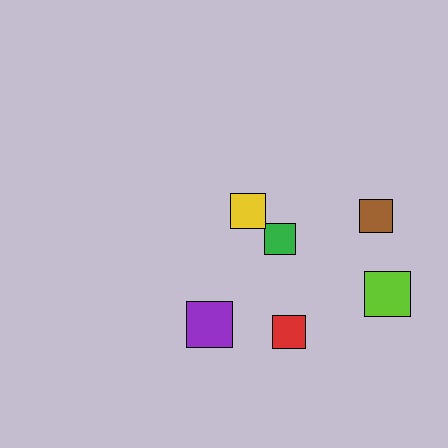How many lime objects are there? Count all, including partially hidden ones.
There is 1 lime object.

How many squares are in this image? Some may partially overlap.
There are 6 squares.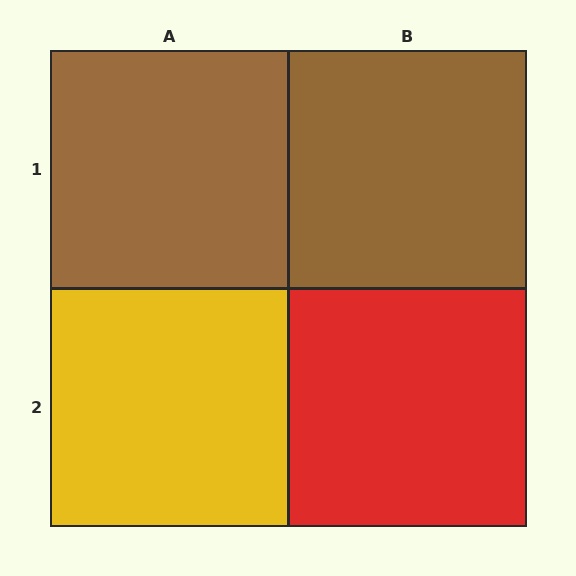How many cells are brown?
2 cells are brown.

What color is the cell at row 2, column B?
Red.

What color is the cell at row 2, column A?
Yellow.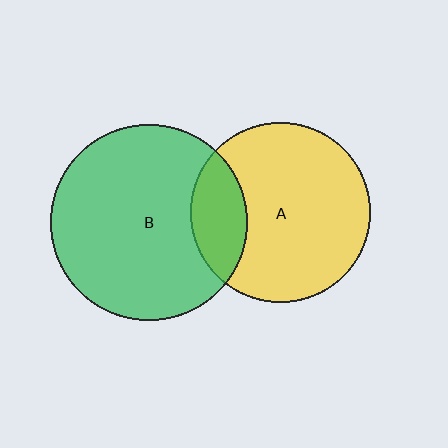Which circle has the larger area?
Circle B (green).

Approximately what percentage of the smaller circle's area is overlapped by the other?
Approximately 20%.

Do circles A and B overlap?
Yes.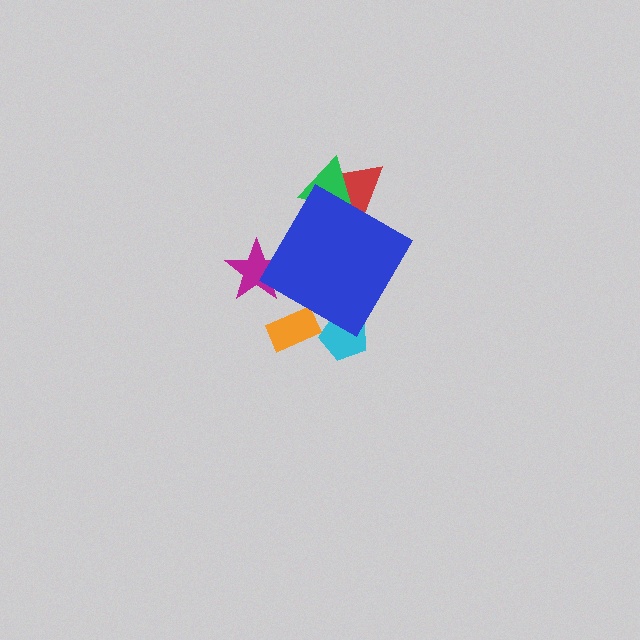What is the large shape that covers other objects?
A blue diamond.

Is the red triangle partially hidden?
Yes, the red triangle is partially hidden behind the blue diamond.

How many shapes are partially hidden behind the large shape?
5 shapes are partially hidden.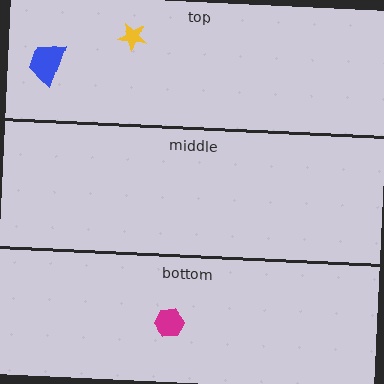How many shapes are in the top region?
2.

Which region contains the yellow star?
The top region.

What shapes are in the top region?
The blue trapezoid, the yellow star.